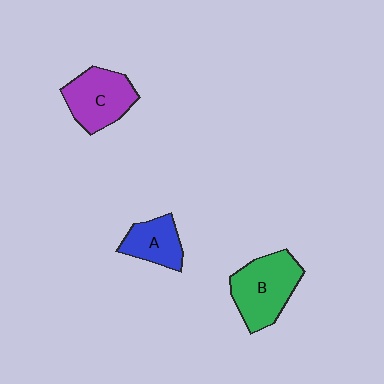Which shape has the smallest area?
Shape A (blue).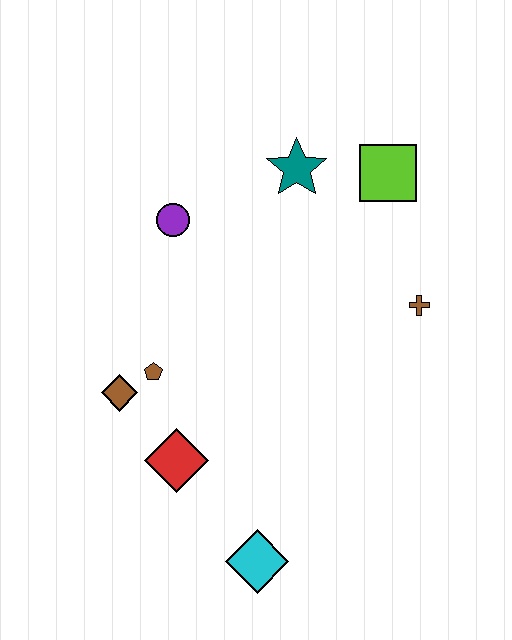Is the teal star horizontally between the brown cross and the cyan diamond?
Yes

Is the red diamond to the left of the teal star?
Yes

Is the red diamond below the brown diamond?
Yes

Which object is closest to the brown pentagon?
The brown diamond is closest to the brown pentagon.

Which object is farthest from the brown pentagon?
The lime square is farthest from the brown pentagon.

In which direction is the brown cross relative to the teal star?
The brown cross is below the teal star.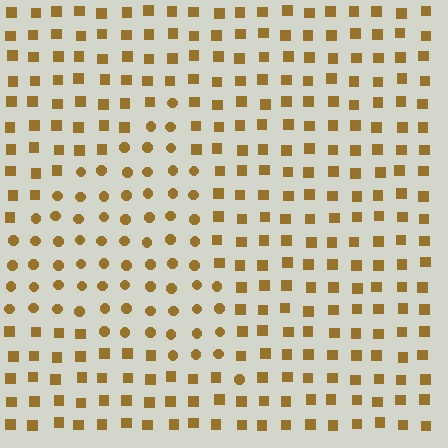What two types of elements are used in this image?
The image uses circles inside the triangle region and squares outside it.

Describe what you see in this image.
The image is filled with small brown elements arranged in a uniform grid. A triangle-shaped region contains circles, while the surrounding area contains squares. The boundary is defined purely by the change in element shape.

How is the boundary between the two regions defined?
The boundary is defined by a change in element shape: circles inside vs. squares outside. All elements share the same color and spacing.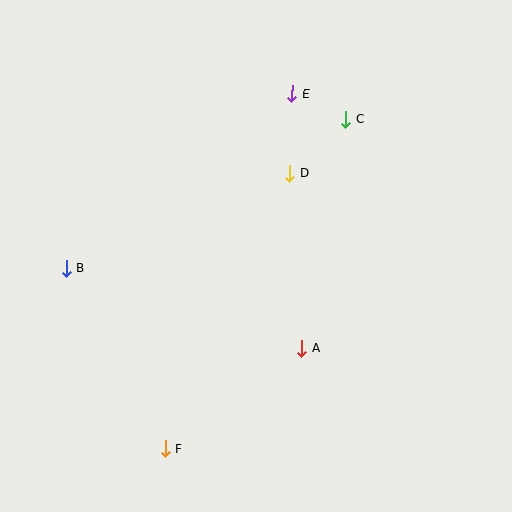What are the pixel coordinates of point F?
Point F is at (165, 449).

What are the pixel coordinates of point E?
Point E is at (292, 93).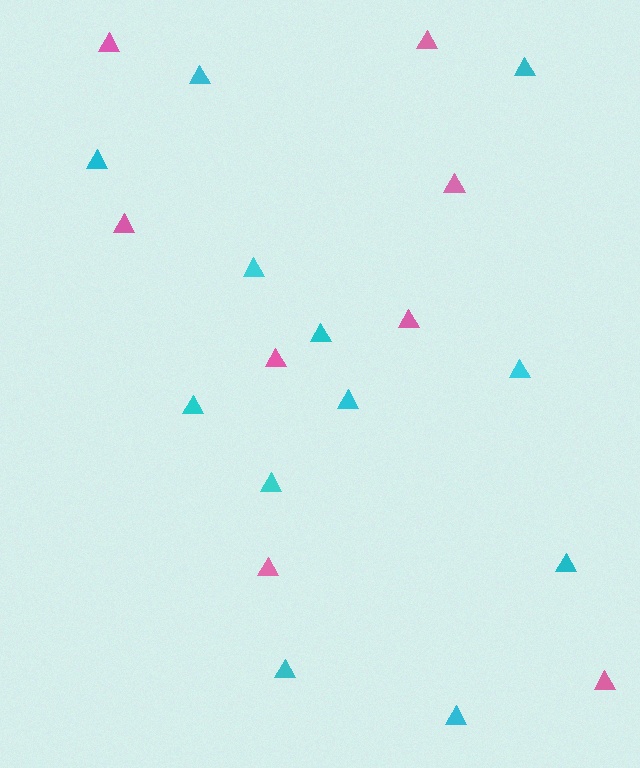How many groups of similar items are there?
There are 2 groups: one group of cyan triangles (12) and one group of pink triangles (8).